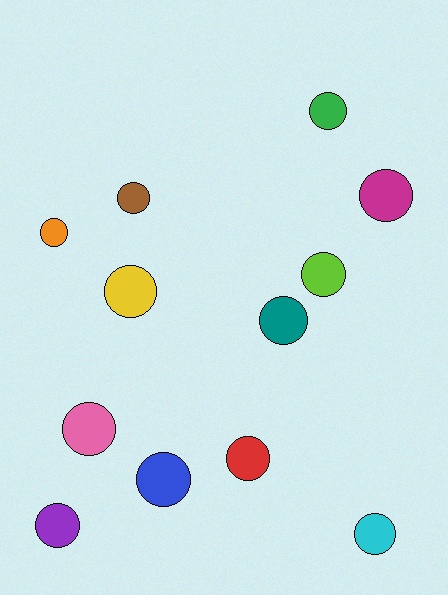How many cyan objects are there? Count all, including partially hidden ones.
There is 1 cyan object.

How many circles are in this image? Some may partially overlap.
There are 12 circles.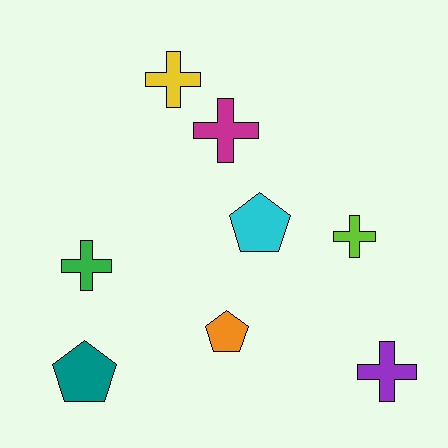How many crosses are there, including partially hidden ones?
There are 5 crosses.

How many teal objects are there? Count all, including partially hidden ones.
There is 1 teal object.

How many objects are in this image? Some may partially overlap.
There are 8 objects.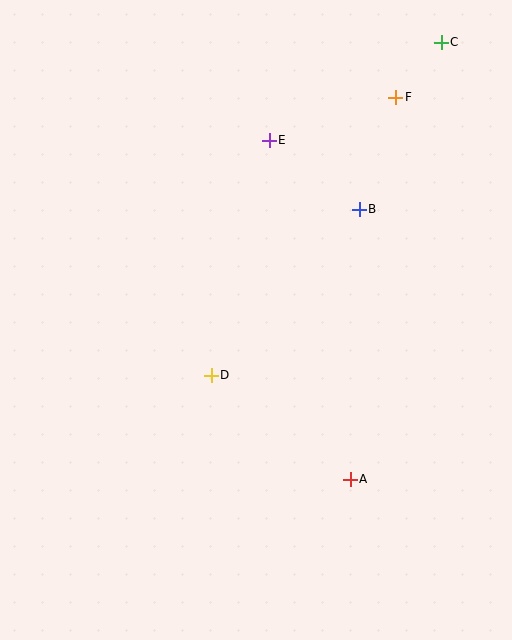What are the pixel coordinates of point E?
Point E is at (269, 140).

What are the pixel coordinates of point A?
Point A is at (350, 479).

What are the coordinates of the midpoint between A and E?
The midpoint between A and E is at (310, 310).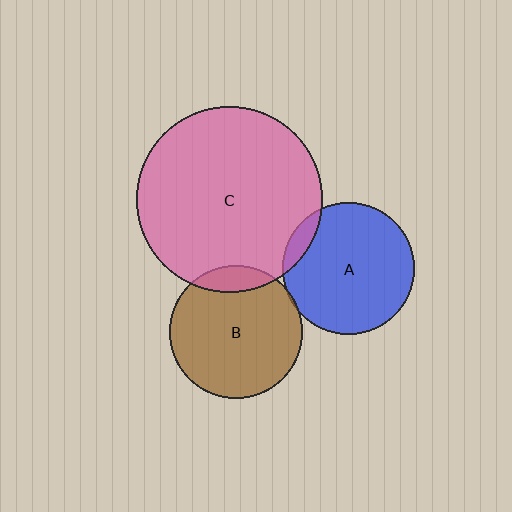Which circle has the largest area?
Circle C (pink).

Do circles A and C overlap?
Yes.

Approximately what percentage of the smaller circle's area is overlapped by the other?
Approximately 10%.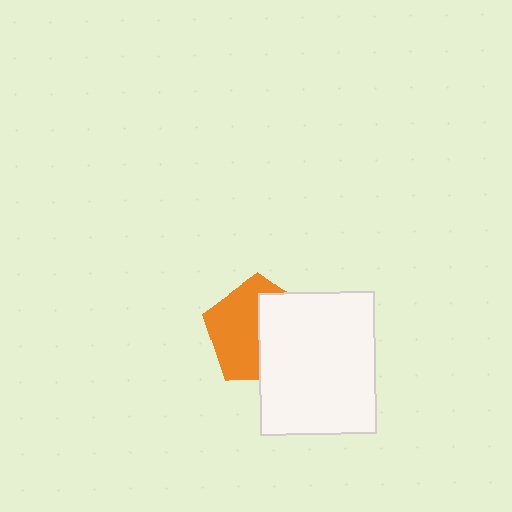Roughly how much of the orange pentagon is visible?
About half of it is visible (roughly 53%).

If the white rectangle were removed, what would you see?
You would see the complete orange pentagon.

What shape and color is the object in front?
The object in front is a white rectangle.